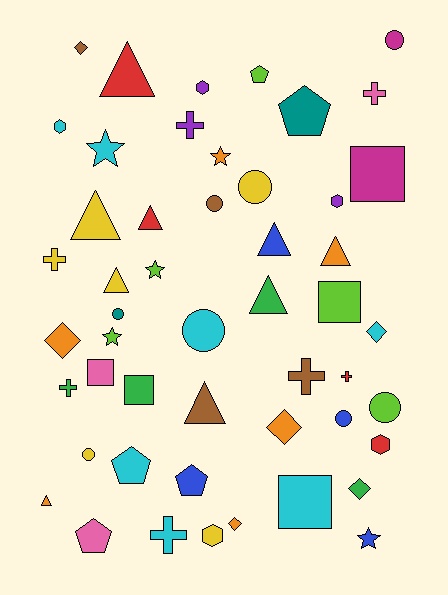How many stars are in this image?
There are 5 stars.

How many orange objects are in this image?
There are 6 orange objects.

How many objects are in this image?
There are 50 objects.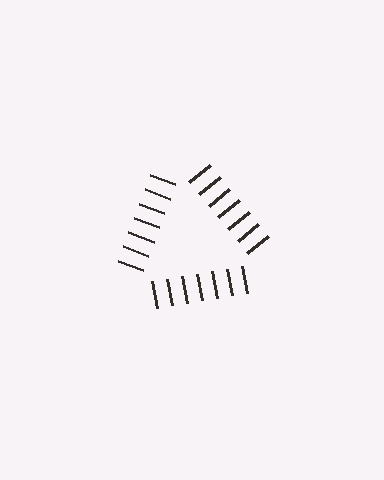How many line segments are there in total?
21 — 7 along each of the 3 edges.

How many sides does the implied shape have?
3 sides — the line-ends trace a triangle.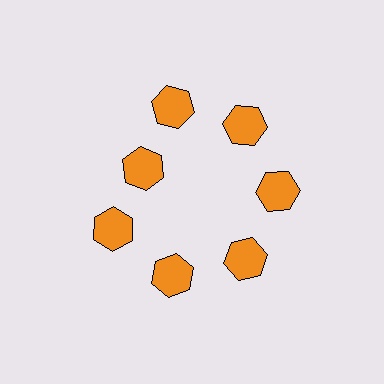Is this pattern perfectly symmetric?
No. The 7 orange hexagons are arranged in a ring, but one element near the 10 o'clock position is pulled inward toward the center, breaking the 7-fold rotational symmetry.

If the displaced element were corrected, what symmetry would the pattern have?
It would have 7-fold rotational symmetry — the pattern would map onto itself every 51 degrees.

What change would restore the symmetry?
The symmetry would be restored by moving it outward, back onto the ring so that all 7 hexagons sit at equal angles and equal distance from the center.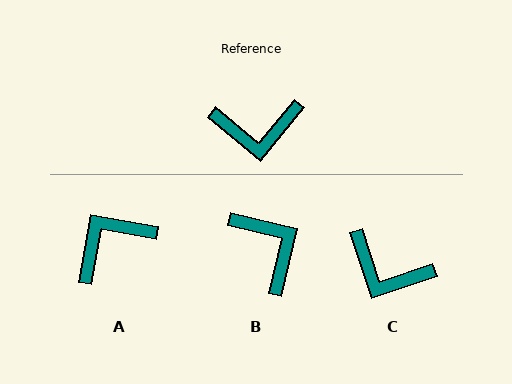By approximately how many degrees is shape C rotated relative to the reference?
Approximately 32 degrees clockwise.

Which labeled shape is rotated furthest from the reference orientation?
A, about 150 degrees away.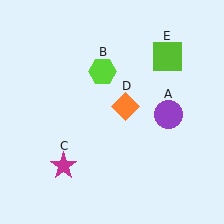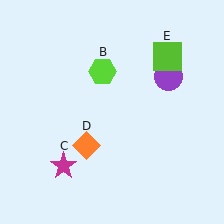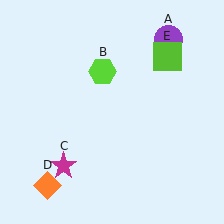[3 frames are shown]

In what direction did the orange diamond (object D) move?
The orange diamond (object D) moved down and to the left.